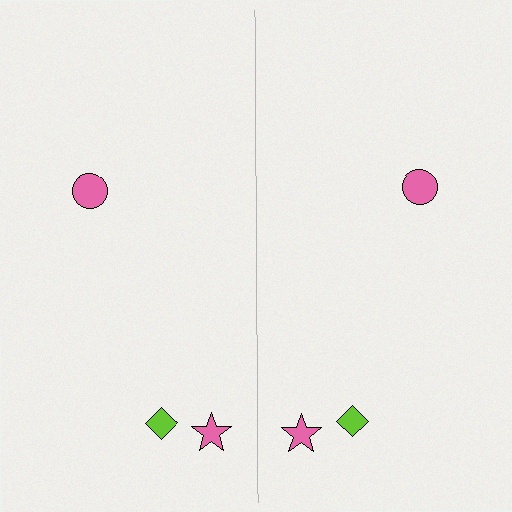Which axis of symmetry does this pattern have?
The pattern has a vertical axis of symmetry running through the center of the image.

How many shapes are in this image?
There are 6 shapes in this image.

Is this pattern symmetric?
Yes, this pattern has bilateral (reflection) symmetry.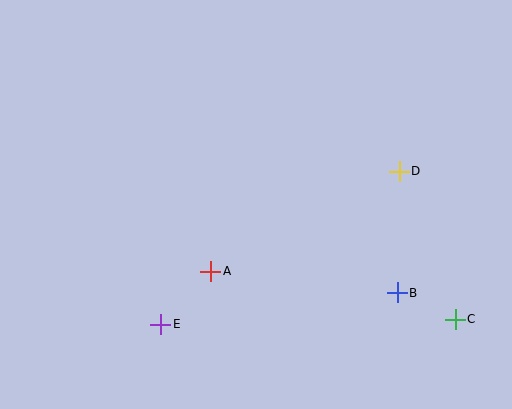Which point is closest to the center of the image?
Point A at (211, 271) is closest to the center.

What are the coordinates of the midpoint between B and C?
The midpoint between B and C is at (426, 306).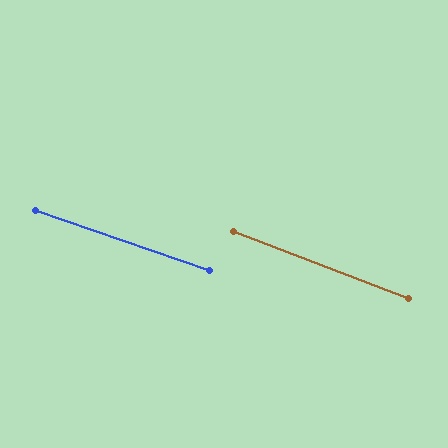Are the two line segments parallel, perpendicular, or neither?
Parallel — their directions differ by only 1.8°.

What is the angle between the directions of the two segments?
Approximately 2 degrees.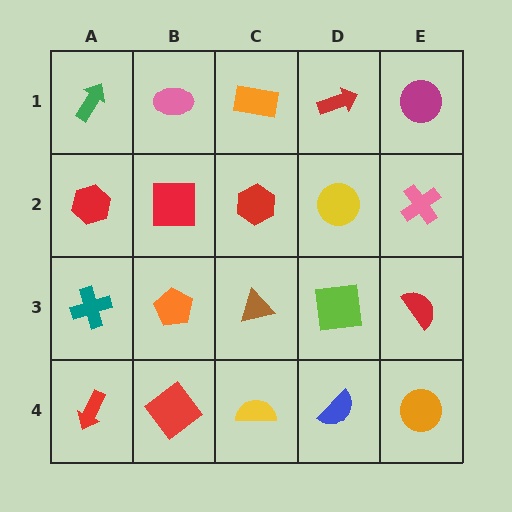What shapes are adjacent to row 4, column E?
A red semicircle (row 3, column E), a blue semicircle (row 4, column D).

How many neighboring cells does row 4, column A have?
2.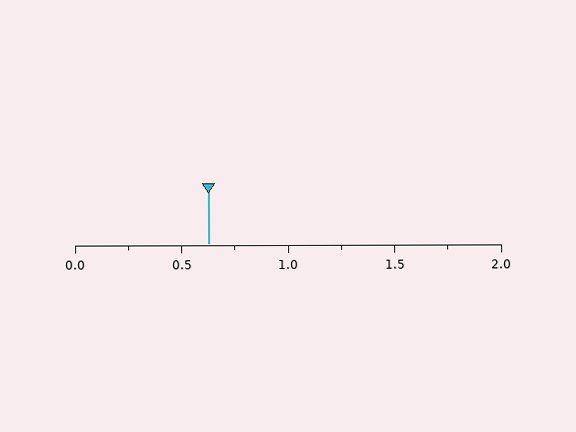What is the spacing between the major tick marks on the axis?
The major ticks are spaced 0.5 apart.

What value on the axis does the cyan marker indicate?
The marker indicates approximately 0.62.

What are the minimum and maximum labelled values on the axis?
The axis runs from 0.0 to 2.0.